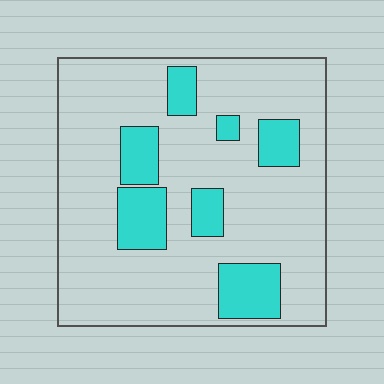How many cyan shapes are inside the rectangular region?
7.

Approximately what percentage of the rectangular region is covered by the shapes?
Approximately 20%.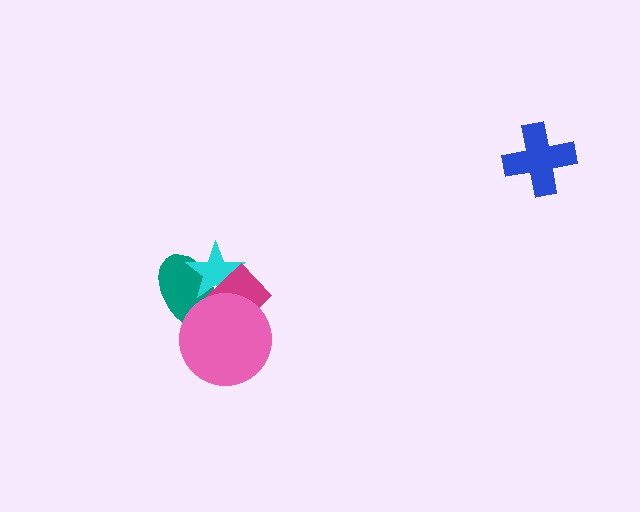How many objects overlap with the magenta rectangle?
3 objects overlap with the magenta rectangle.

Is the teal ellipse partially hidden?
Yes, it is partially covered by another shape.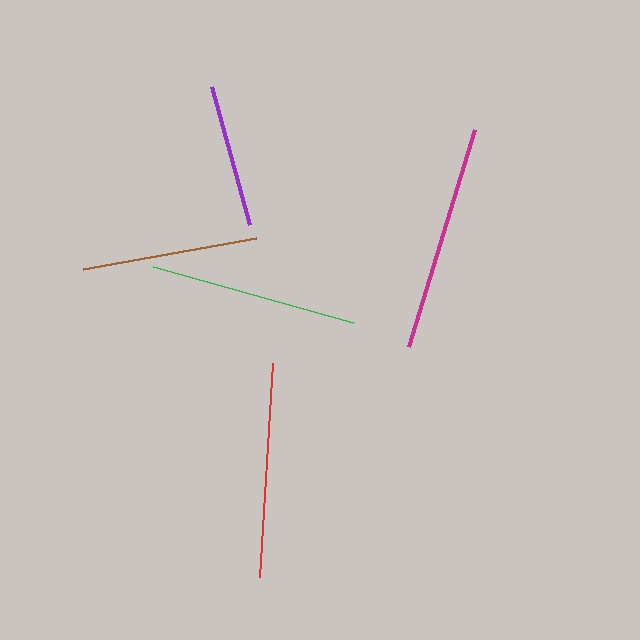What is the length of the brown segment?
The brown segment is approximately 175 pixels long.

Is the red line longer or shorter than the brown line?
The red line is longer than the brown line.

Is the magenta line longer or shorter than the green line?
The magenta line is longer than the green line.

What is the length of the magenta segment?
The magenta segment is approximately 227 pixels long.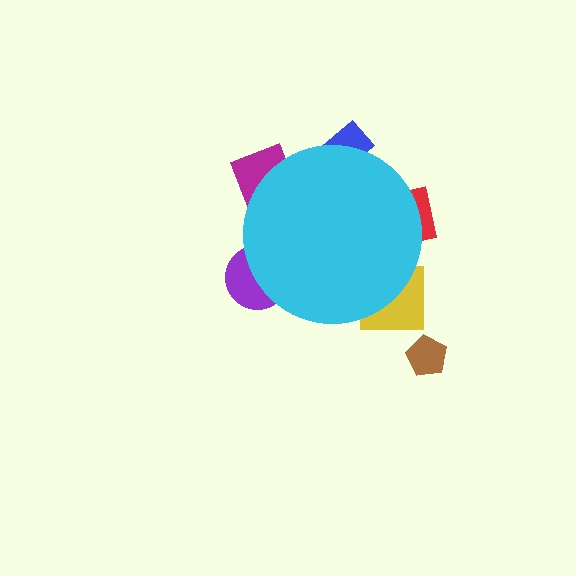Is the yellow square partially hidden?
Yes, the yellow square is partially hidden behind the cyan circle.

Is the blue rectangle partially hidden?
Yes, the blue rectangle is partially hidden behind the cyan circle.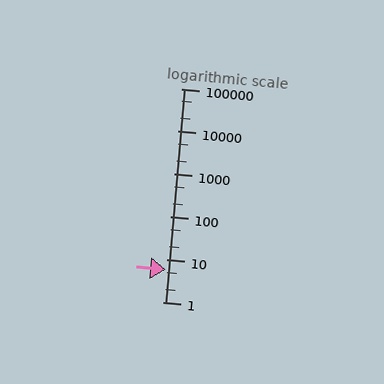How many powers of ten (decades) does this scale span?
The scale spans 5 decades, from 1 to 100000.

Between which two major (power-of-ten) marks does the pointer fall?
The pointer is between 1 and 10.